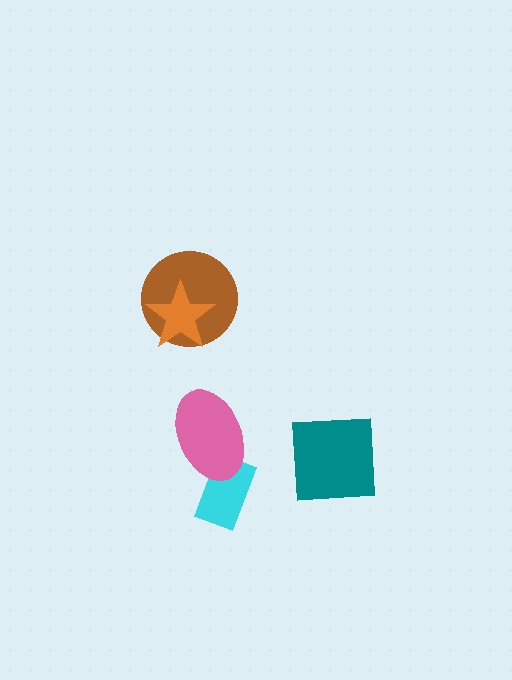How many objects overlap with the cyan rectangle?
1 object overlaps with the cyan rectangle.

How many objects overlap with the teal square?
0 objects overlap with the teal square.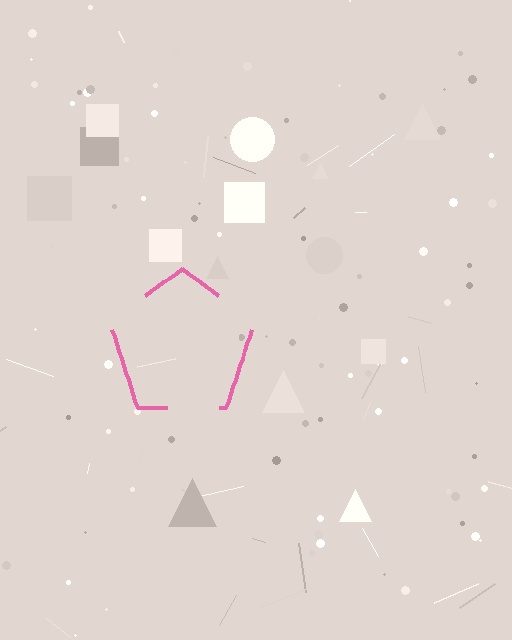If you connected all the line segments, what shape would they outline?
They would outline a pentagon.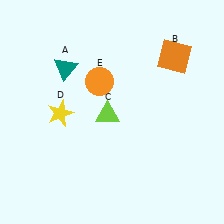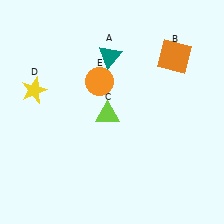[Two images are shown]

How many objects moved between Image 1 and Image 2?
2 objects moved between the two images.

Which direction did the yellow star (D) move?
The yellow star (D) moved left.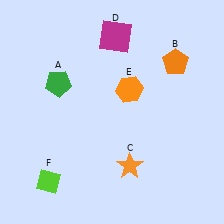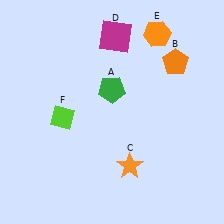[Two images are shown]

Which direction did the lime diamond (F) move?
The lime diamond (F) moved up.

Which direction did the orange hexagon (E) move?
The orange hexagon (E) moved up.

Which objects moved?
The objects that moved are: the green pentagon (A), the orange hexagon (E), the lime diamond (F).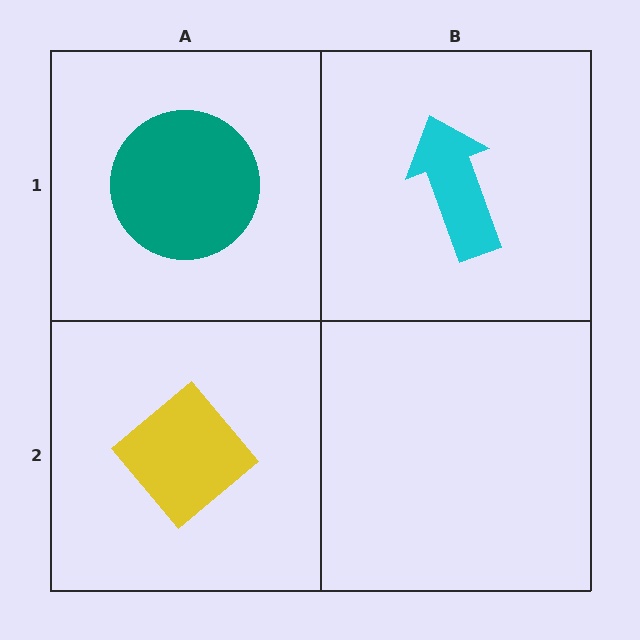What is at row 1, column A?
A teal circle.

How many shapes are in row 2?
1 shape.